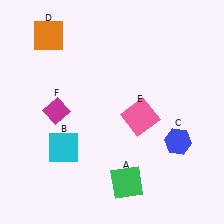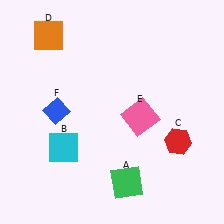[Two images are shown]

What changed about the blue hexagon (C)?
In Image 1, C is blue. In Image 2, it changed to red.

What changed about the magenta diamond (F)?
In Image 1, F is magenta. In Image 2, it changed to blue.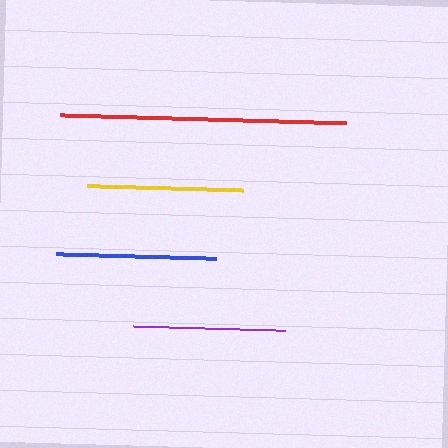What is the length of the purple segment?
The purple segment is approximately 153 pixels long.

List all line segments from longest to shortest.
From longest to shortest: red, blue, yellow, purple.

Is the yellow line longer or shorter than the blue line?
The blue line is longer than the yellow line.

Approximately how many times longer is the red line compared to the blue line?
The red line is approximately 1.8 times the length of the blue line.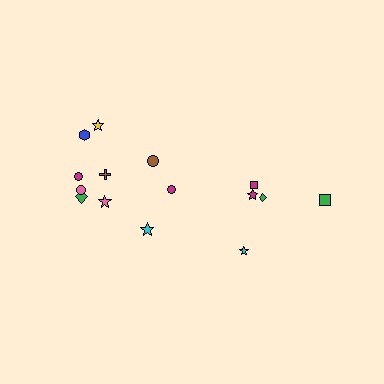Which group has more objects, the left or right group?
The left group.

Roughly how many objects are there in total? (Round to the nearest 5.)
Roughly 15 objects in total.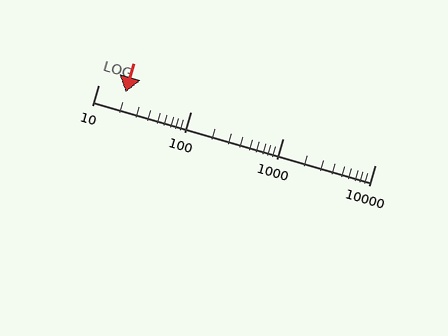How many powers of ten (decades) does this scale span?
The scale spans 3 decades, from 10 to 10000.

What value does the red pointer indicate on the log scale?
The pointer indicates approximately 20.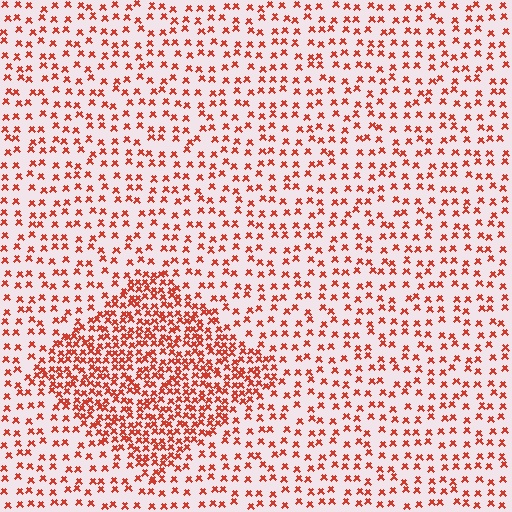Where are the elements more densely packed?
The elements are more densely packed inside the diamond boundary.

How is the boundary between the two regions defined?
The boundary is defined by a change in element density (approximately 2.3x ratio). All elements are the same color, size, and shape.